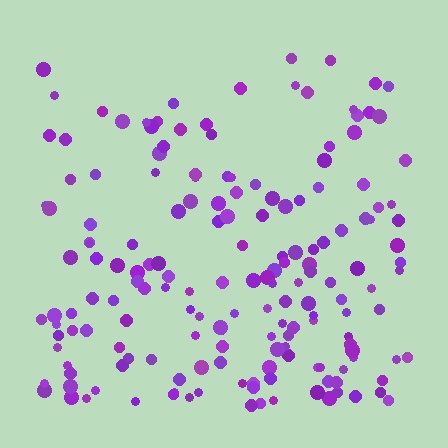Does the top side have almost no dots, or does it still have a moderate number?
Still a moderate number, just noticeably fewer than the bottom.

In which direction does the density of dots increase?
From top to bottom, with the bottom side densest.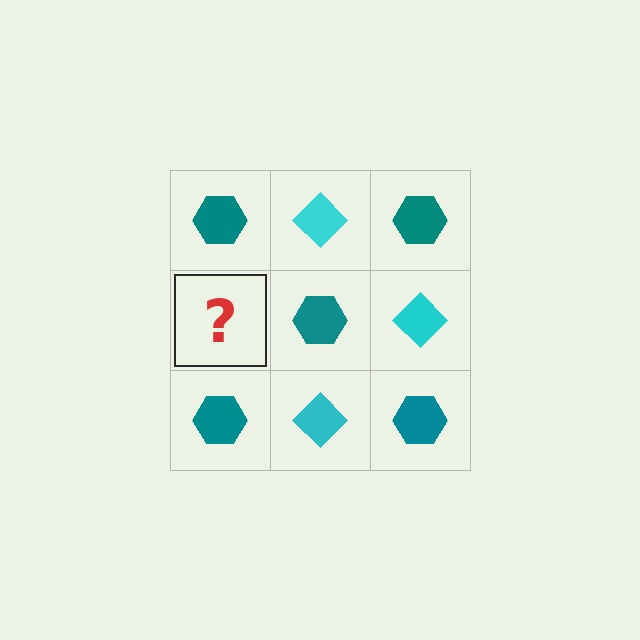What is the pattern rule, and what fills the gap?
The rule is that it alternates teal hexagon and cyan diamond in a checkerboard pattern. The gap should be filled with a cyan diamond.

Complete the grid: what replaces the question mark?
The question mark should be replaced with a cyan diamond.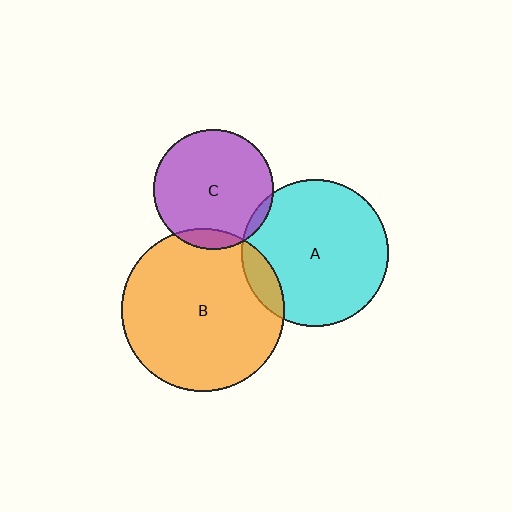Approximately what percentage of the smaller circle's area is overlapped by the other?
Approximately 10%.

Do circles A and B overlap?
Yes.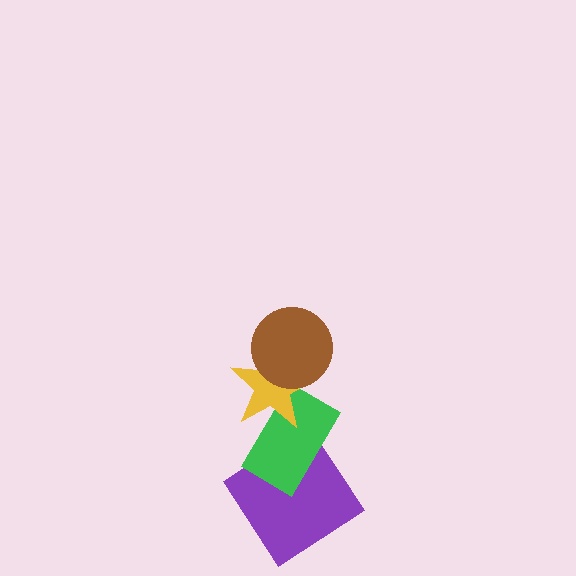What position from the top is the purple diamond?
The purple diamond is 4th from the top.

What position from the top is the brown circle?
The brown circle is 1st from the top.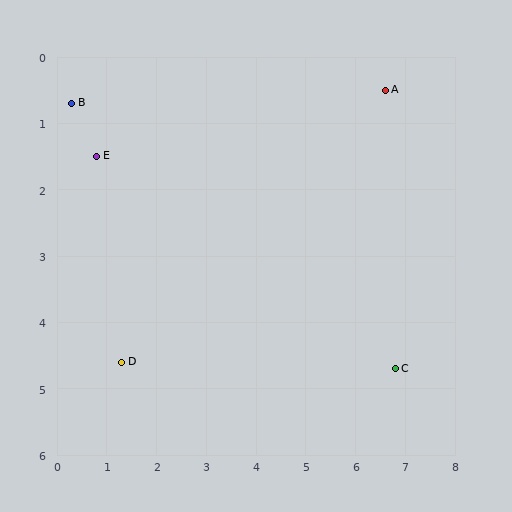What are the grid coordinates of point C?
Point C is at approximately (6.8, 4.7).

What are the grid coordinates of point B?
Point B is at approximately (0.3, 0.7).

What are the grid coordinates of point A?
Point A is at approximately (6.6, 0.5).